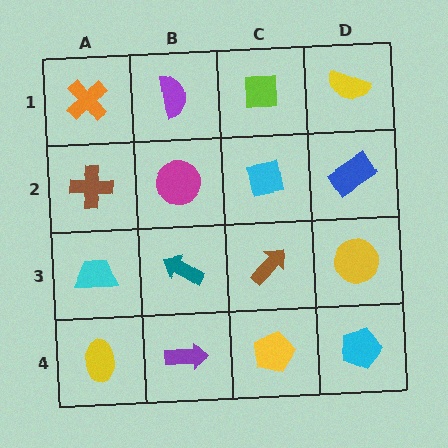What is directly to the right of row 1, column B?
A lime square.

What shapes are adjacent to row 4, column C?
A brown arrow (row 3, column C), a purple arrow (row 4, column B), a cyan pentagon (row 4, column D).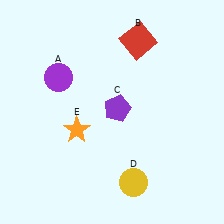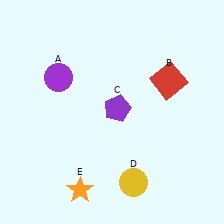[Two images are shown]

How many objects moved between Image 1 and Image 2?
2 objects moved between the two images.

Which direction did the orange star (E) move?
The orange star (E) moved down.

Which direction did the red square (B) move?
The red square (B) moved down.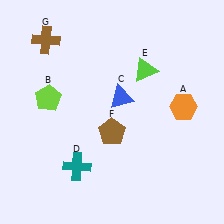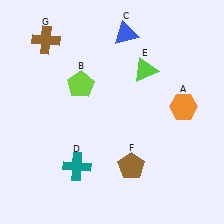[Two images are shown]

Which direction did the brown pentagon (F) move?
The brown pentagon (F) moved down.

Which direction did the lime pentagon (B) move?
The lime pentagon (B) moved right.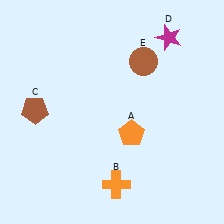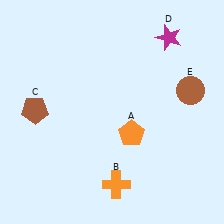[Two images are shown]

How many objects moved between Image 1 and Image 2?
1 object moved between the two images.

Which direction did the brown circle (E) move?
The brown circle (E) moved right.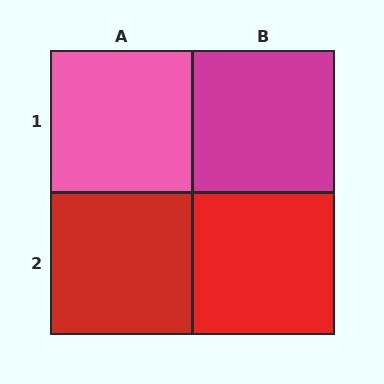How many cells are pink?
1 cell is pink.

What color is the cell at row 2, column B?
Red.